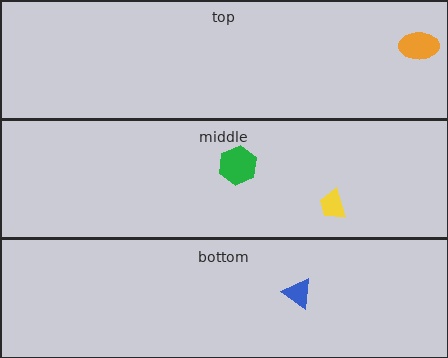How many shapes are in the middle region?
2.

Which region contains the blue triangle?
The bottom region.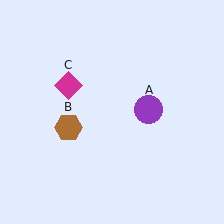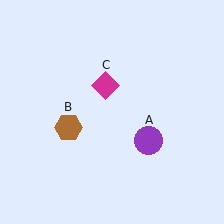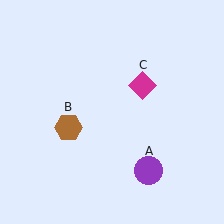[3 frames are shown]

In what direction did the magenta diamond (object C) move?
The magenta diamond (object C) moved right.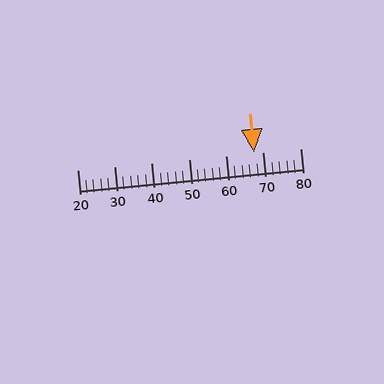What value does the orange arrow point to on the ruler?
The orange arrow points to approximately 68.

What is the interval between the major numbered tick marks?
The major tick marks are spaced 10 units apart.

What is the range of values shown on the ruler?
The ruler shows values from 20 to 80.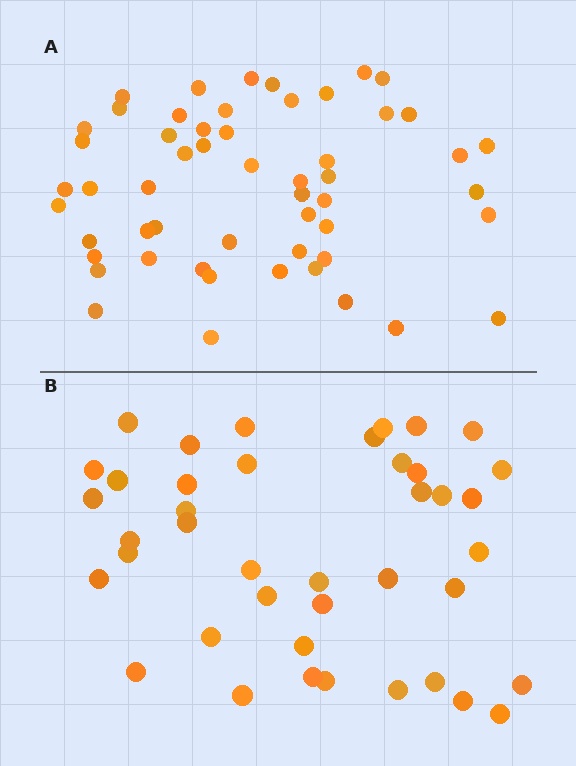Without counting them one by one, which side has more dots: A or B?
Region A (the top region) has more dots.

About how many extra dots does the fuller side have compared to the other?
Region A has approximately 15 more dots than region B.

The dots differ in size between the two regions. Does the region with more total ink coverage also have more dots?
No. Region B has more total ink coverage because its dots are larger, but region A actually contains more individual dots. Total area can be misleading — the number of items is what matters here.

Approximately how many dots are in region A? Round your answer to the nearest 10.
About 50 dots. (The exact count is 54, which rounds to 50.)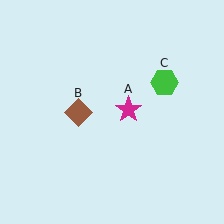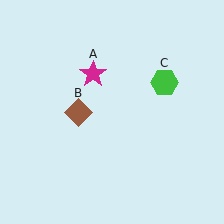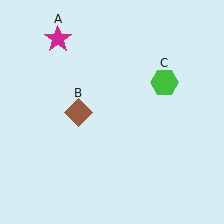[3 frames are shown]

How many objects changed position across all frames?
1 object changed position: magenta star (object A).